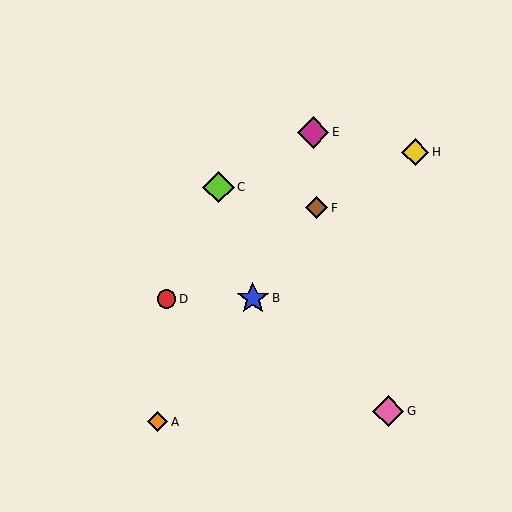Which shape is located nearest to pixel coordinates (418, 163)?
The yellow diamond (labeled H) at (415, 152) is nearest to that location.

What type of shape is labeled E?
Shape E is a magenta diamond.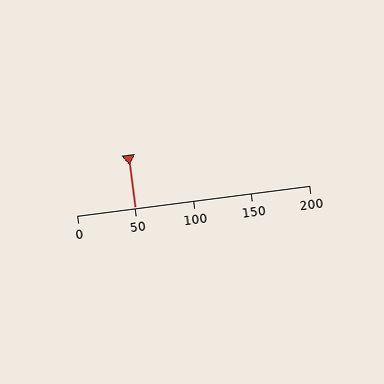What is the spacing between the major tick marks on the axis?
The major ticks are spaced 50 apart.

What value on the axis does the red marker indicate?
The marker indicates approximately 50.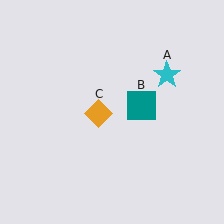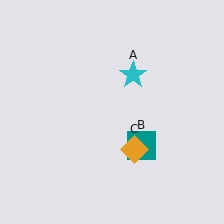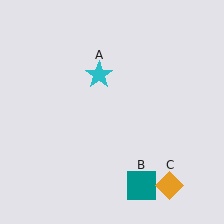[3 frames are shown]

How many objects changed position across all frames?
3 objects changed position: cyan star (object A), teal square (object B), orange diamond (object C).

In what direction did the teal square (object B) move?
The teal square (object B) moved down.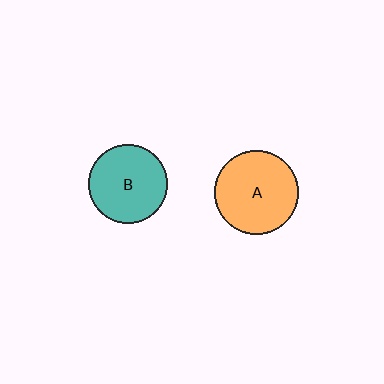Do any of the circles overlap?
No, none of the circles overlap.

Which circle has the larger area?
Circle A (orange).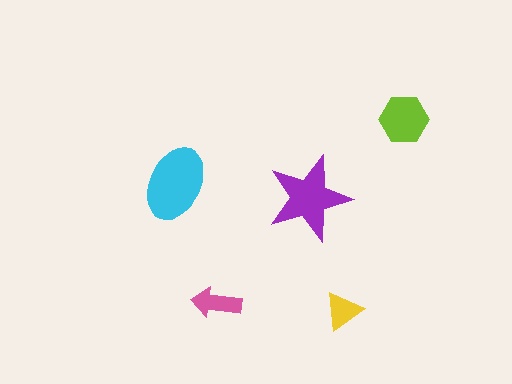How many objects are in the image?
There are 5 objects in the image.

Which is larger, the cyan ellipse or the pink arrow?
The cyan ellipse.